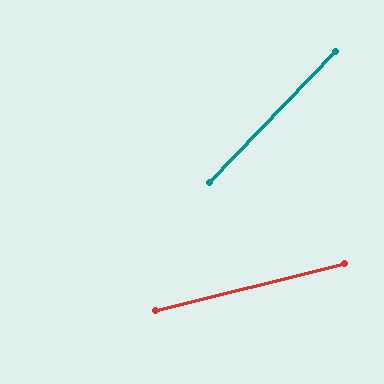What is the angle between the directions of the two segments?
Approximately 32 degrees.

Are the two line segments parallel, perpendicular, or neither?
Neither parallel nor perpendicular — they differ by about 32°.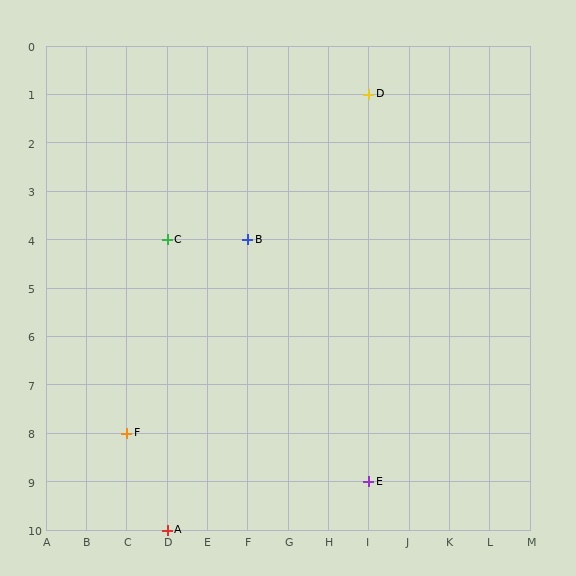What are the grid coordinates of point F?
Point F is at grid coordinates (C, 8).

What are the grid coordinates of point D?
Point D is at grid coordinates (I, 1).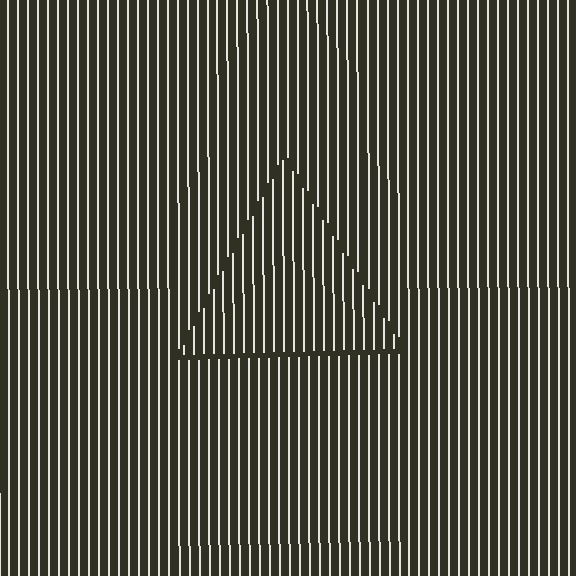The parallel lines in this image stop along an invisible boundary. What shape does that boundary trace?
An illusory triangle. The interior of the shape contains the same grating, shifted by half a period — the contour is defined by the phase discontinuity where line-ends from the inner and outer gratings abut.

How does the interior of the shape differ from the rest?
The interior of the shape contains the same grating, shifted by half a period — the contour is defined by the phase discontinuity where line-ends from the inner and outer gratings abut.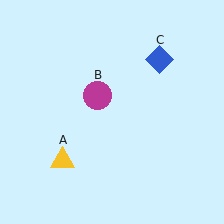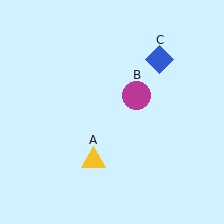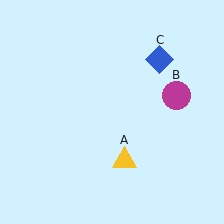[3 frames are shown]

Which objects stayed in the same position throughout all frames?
Blue diamond (object C) remained stationary.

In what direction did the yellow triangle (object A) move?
The yellow triangle (object A) moved right.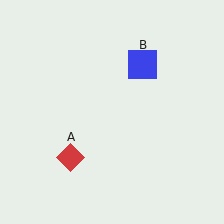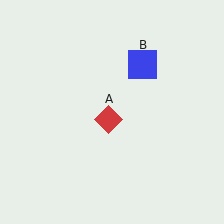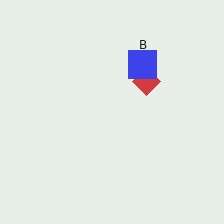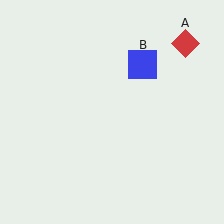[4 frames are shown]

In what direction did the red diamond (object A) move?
The red diamond (object A) moved up and to the right.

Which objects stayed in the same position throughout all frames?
Blue square (object B) remained stationary.